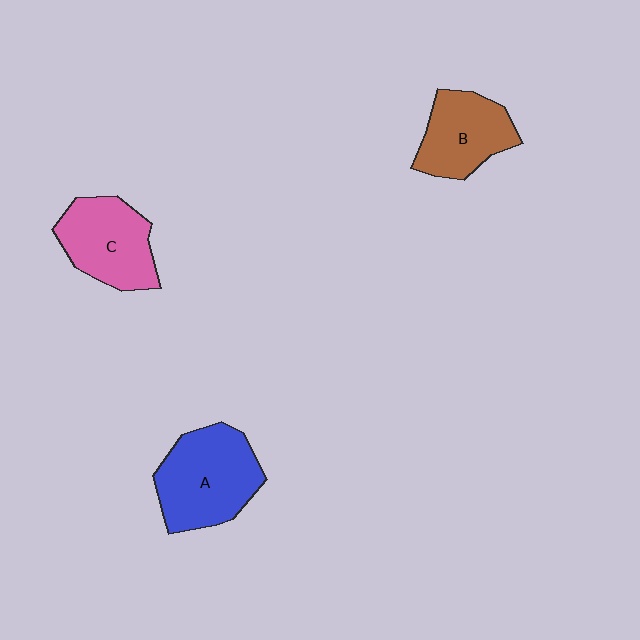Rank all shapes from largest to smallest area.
From largest to smallest: A (blue), C (pink), B (brown).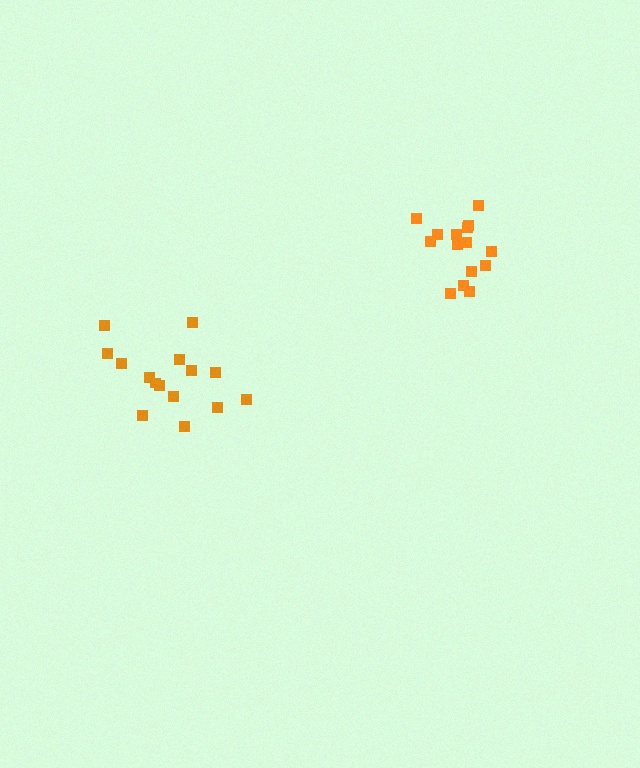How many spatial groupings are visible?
There are 2 spatial groupings.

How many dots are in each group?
Group 1: 16 dots, Group 2: 15 dots (31 total).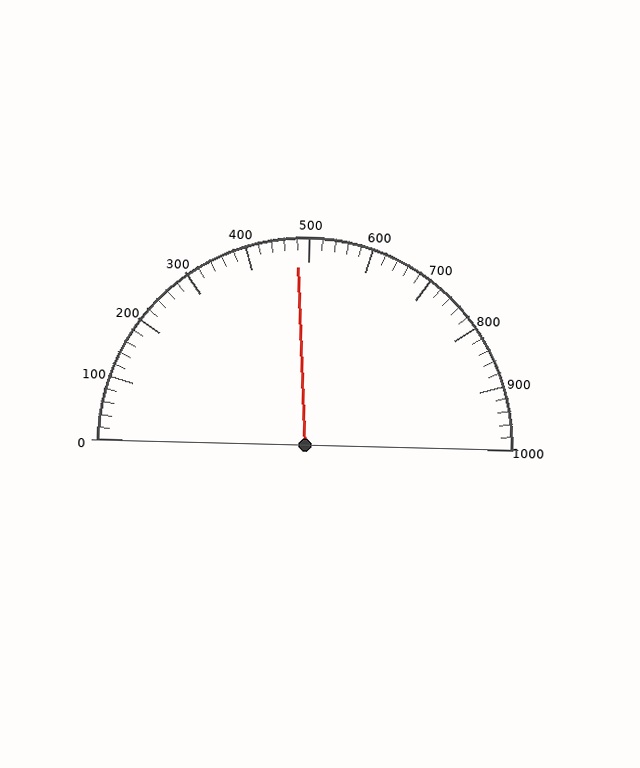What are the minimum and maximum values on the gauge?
The gauge ranges from 0 to 1000.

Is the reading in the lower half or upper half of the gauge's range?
The reading is in the lower half of the range (0 to 1000).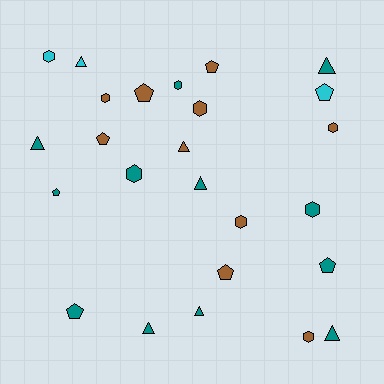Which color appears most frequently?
Teal, with 12 objects.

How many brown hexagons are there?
There are 5 brown hexagons.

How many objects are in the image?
There are 25 objects.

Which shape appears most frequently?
Hexagon, with 9 objects.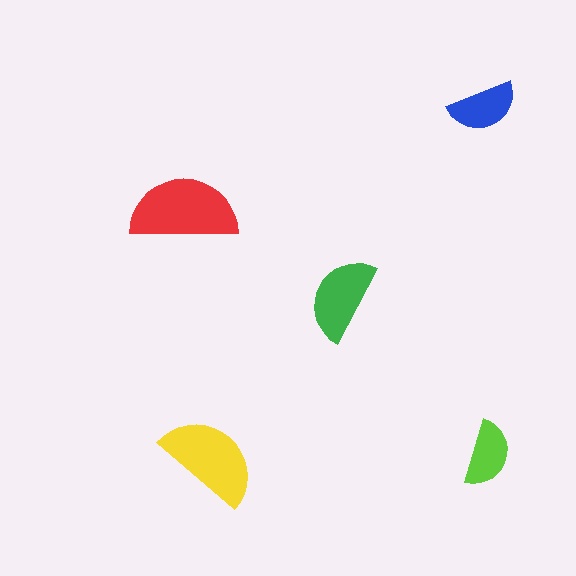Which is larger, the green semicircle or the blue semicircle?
The green one.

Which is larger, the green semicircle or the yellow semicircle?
The yellow one.